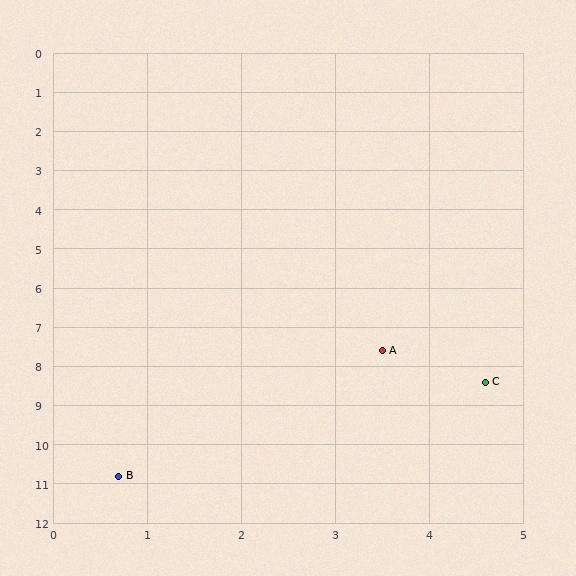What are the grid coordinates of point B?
Point B is at approximately (0.7, 10.8).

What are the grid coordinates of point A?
Point A is at approximately (3.5, 7.6).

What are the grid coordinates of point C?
Point C is at approximately (4.6, 8.4).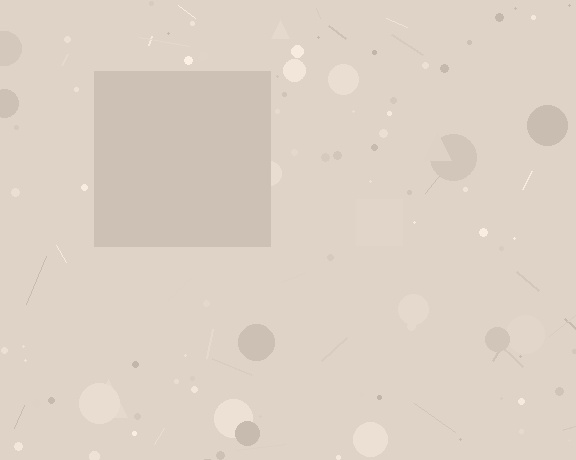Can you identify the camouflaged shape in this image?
The camouflaged shape is a square.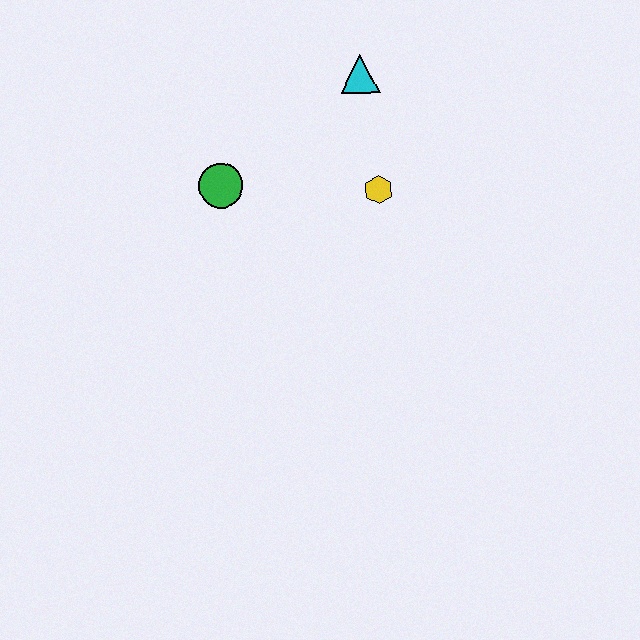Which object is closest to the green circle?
The yellow hexagon is closest to the green circle.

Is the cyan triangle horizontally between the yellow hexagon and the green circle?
Yes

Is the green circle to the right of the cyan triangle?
No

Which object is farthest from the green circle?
The cyan triangle is farthest from the green circle.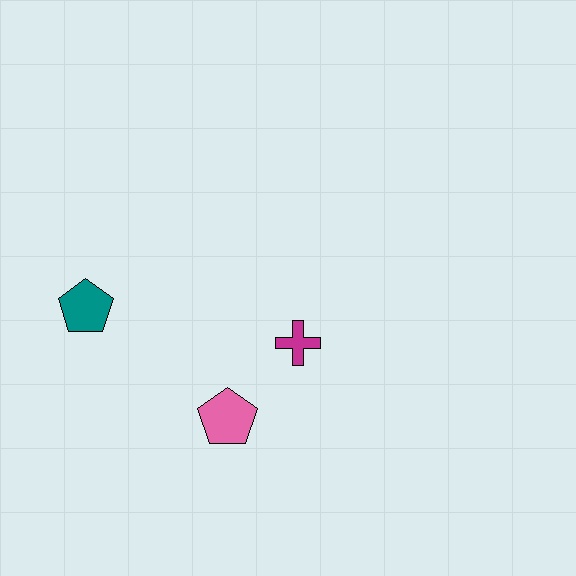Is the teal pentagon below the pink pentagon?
No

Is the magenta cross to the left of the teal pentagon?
No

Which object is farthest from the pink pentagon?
The teal pentagon is farthest from the pink pentagon.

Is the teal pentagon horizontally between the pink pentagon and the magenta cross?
No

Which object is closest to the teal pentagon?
The pink pentagon is closest to the teal pentagon.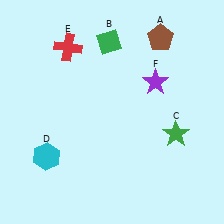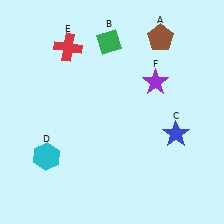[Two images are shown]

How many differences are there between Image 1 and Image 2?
There is 1 difference between the two images.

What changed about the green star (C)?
In Image 1, C is green. In Image 2, it changed to blue.